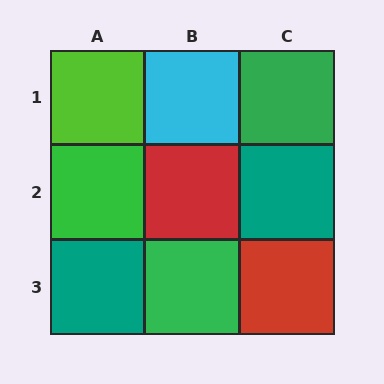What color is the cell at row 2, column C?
Teal.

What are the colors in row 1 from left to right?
Lime, cyan, green.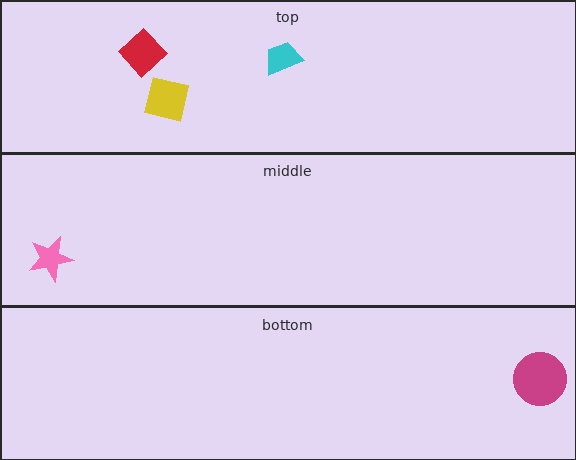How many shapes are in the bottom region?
1.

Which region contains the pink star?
The middle region.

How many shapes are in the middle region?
1.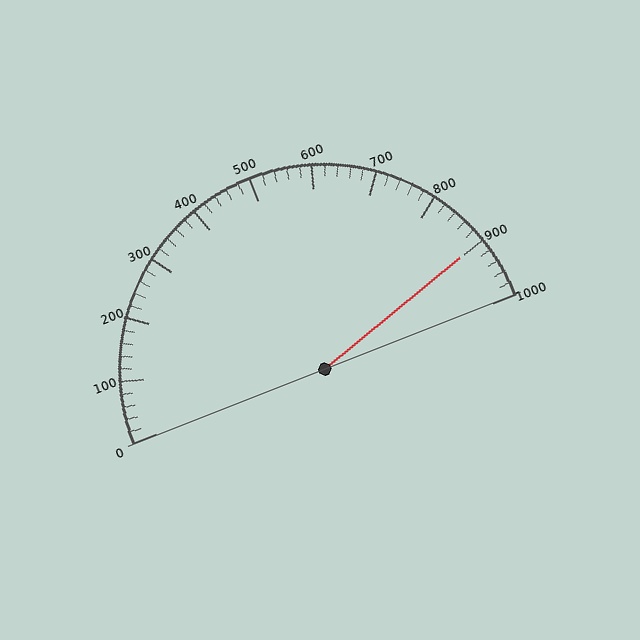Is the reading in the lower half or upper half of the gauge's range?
The reading is in the upper half of the range (0 to 1000).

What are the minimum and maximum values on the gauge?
The gauge ranges from 0 to 1000.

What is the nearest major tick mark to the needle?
The nearest major tick mark is 900.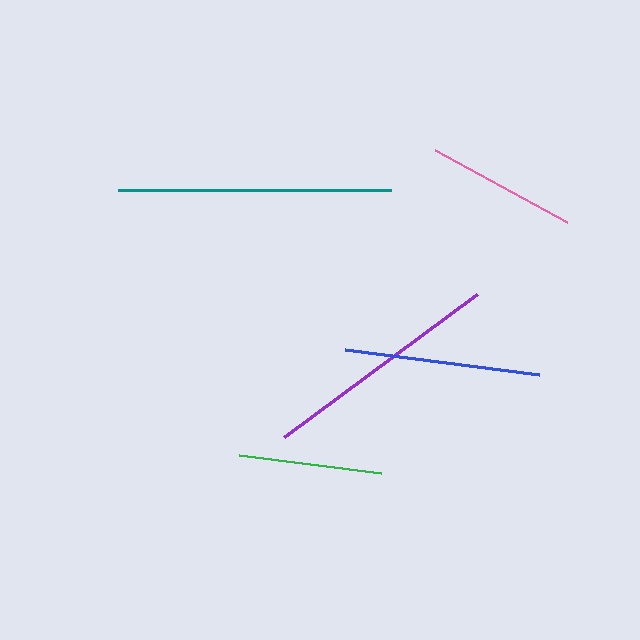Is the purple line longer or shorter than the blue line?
The purple line is longer than the blue line.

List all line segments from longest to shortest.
From longest to shortest: teal, purple, blue, pink, green.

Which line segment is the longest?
The teal line is the longest at approximately 273 pixels.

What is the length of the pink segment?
The pink segment is approximately 150 pixels long.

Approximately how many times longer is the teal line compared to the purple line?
The teal line is approximately 1.1 times the length of the purple line.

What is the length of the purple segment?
The purple segment is approximately 241 pixels long.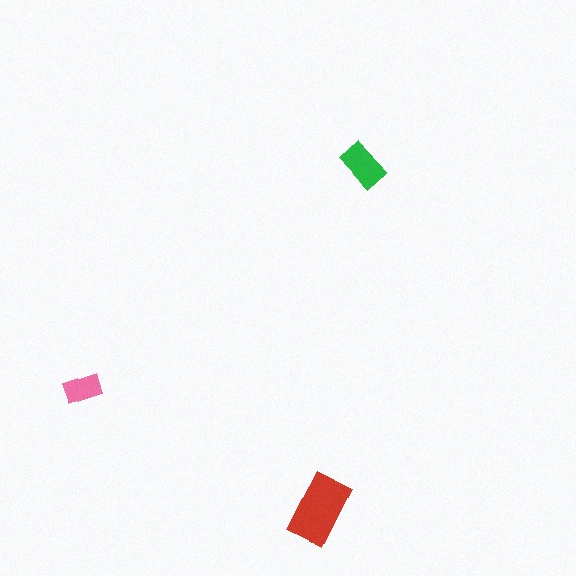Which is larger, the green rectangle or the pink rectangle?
The green one.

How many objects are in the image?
There are 3 objects in the image.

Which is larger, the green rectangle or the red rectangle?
The red one.